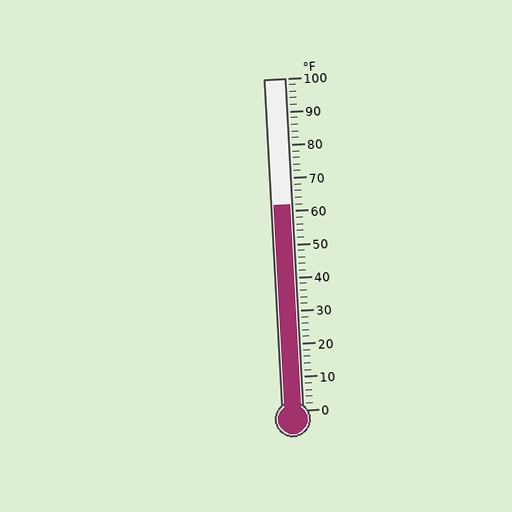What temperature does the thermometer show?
The thermometer shows approximately 62°F.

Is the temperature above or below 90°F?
The temperature is below 90°F.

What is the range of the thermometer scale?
The thermometer scale ranges from 0°F to 100°F.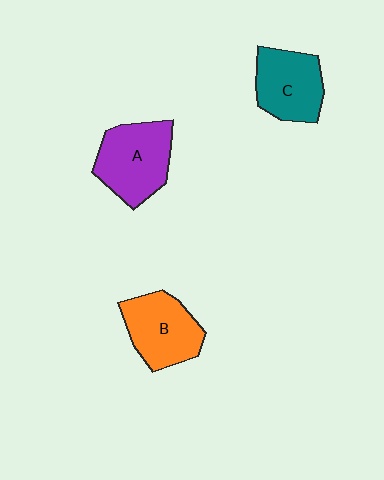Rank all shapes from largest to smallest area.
From largest to smallest: A (purple), B (orange), C (teal).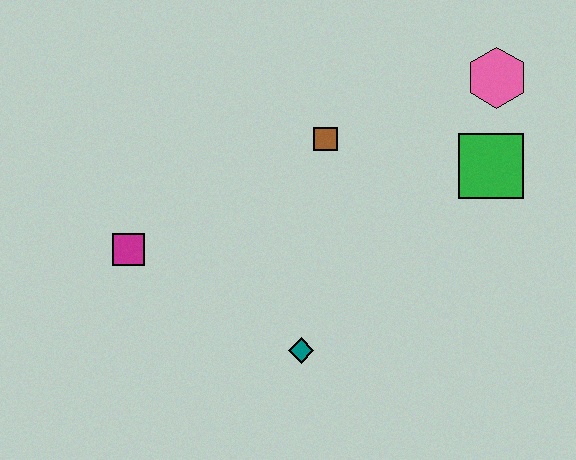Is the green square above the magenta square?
Yes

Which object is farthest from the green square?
The magenta square is farthest from the green square.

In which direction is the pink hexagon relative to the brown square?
The pink hexagon is to the right of the brown square.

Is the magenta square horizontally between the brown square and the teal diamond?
No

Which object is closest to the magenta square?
The teal diamond is closest to the magenta square.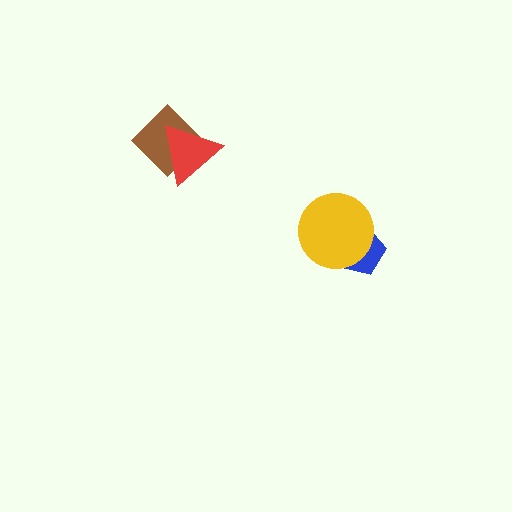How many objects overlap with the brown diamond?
1 object overlaps with the brown diamond.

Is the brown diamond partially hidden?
Yes, it is partially covered by another shape.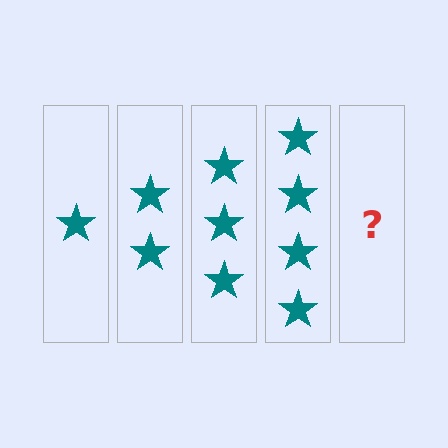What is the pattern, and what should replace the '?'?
The pattern is that each step adds one more star. The '?' should be 5 stars.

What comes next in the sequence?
The next element should be 5 stars.